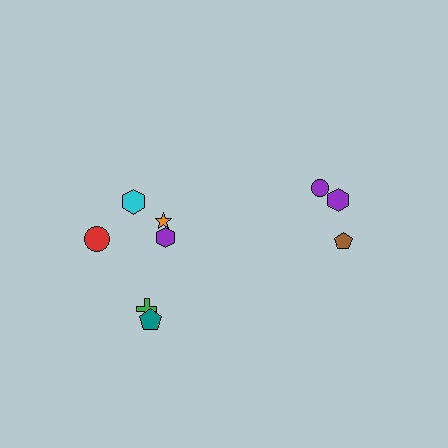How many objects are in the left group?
There are 6 objects.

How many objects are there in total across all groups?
There are 9 objects.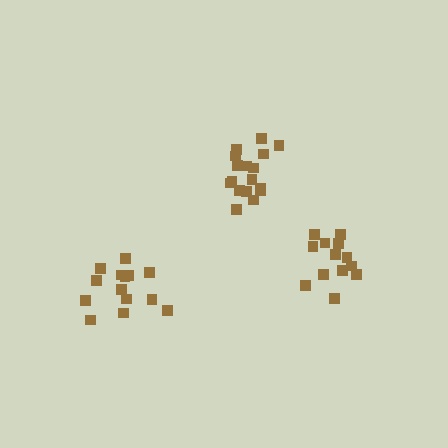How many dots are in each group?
Group 1: 14 dots, Group 2: 17 dots, Group 3: 13 dots (44 total).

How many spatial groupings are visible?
There are 3 spatial groupings.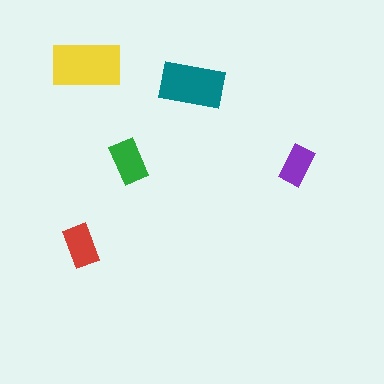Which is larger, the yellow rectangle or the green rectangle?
The yellow one.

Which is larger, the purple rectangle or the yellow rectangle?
The yellow one.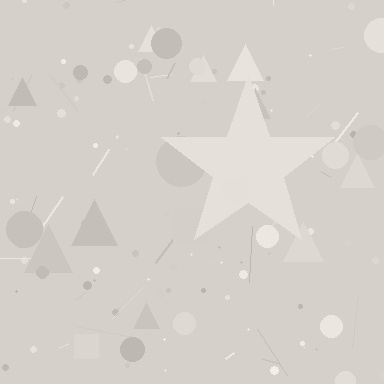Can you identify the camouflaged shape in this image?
The camouflaged shape is a star.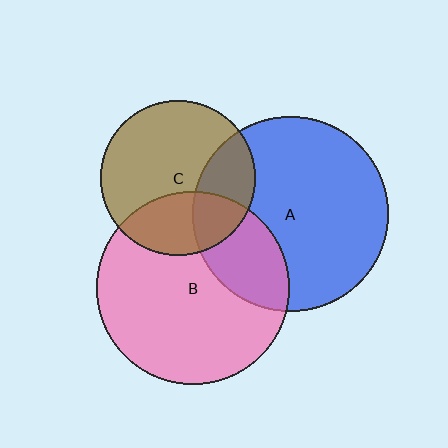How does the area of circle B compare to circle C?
Approximately 1.6 times.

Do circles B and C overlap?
Yes.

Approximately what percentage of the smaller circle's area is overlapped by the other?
Approximately 30%.